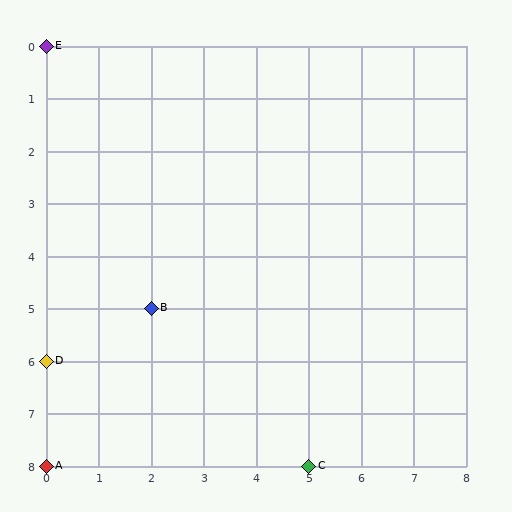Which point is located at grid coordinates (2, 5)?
Point B is at (2, 5).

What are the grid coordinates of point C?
Point C is at grid coordinates (5, 8).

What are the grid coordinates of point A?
Point A is at grid coordinates (0, 8).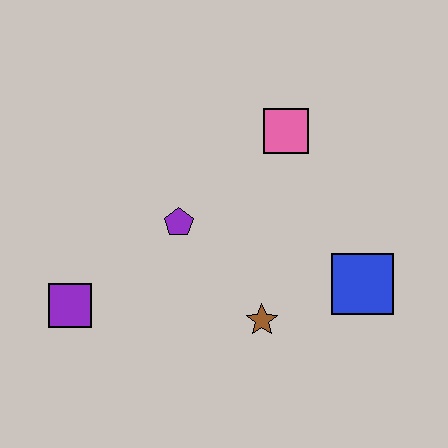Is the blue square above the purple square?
Yes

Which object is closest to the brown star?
The blue square is closest to the brown star.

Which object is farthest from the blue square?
The purple square is farthest from the blue square.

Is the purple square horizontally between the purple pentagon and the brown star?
No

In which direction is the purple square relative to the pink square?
The purple square is to the left of the pink square.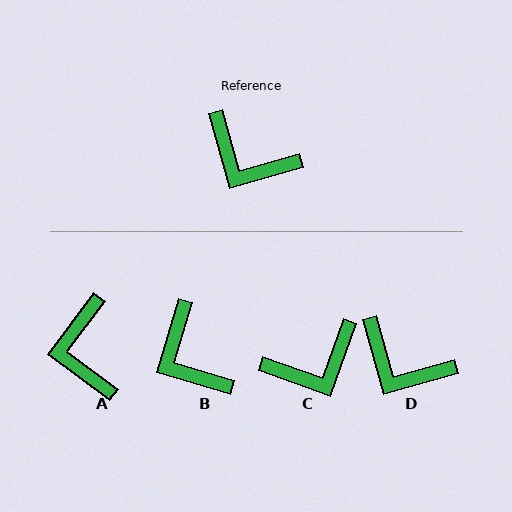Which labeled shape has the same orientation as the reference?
D.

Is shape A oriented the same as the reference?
No, it is off by about 52 degrees.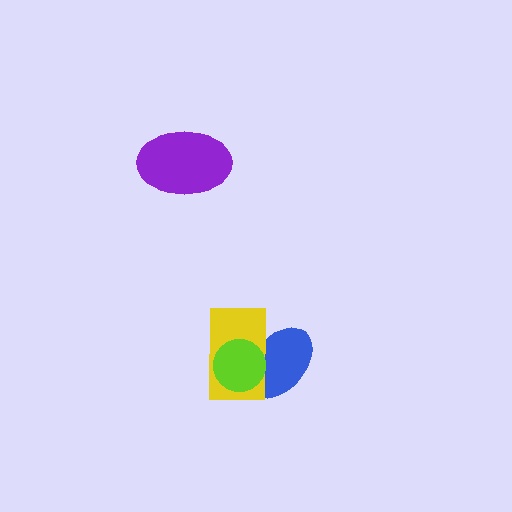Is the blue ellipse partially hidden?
Yes, it is partially covered by another shape.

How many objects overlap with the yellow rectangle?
2 objects overlap with the yellow rectangle.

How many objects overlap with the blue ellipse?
2 objects overlap with the blue ellipse.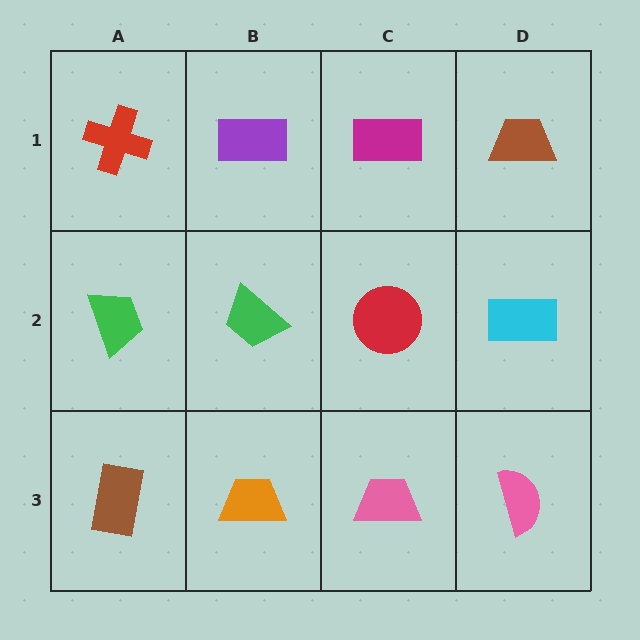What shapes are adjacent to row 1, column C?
A red circle (row 2, column C), a purple rectangle (row 1, column B), a brown trapezoid (row 1, column D).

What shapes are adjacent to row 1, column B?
A green trapezoid (row 2, column B), a red cross (row 1, column A), a magenta rectangle (row 1, column C).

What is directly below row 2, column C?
A pink trapezoid.